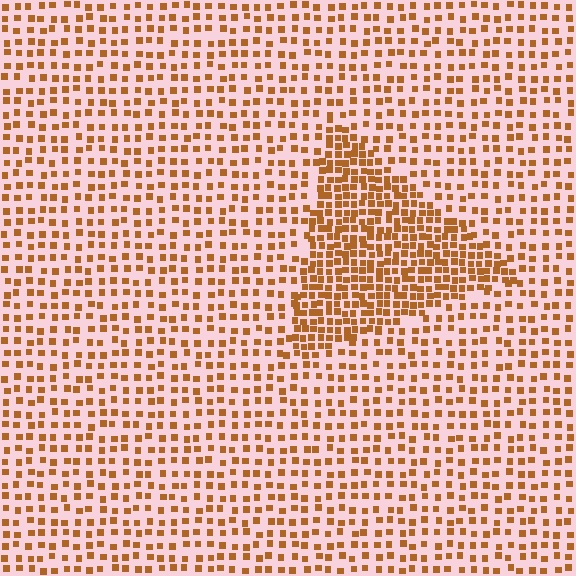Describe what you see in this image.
The image contains small brown elements arranged at two different densities. A triangle-shaped region is visible where the elements are more densely packed than the surrounding area.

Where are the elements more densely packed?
The elements are more densely packed inside the triangle boundary.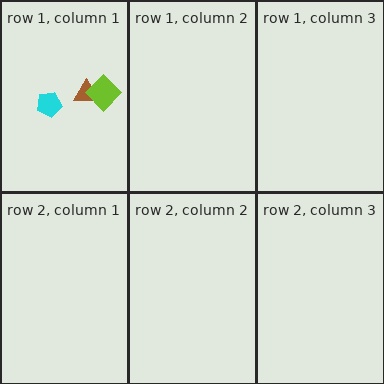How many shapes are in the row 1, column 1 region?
3.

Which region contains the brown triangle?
The row 1, column 1 region.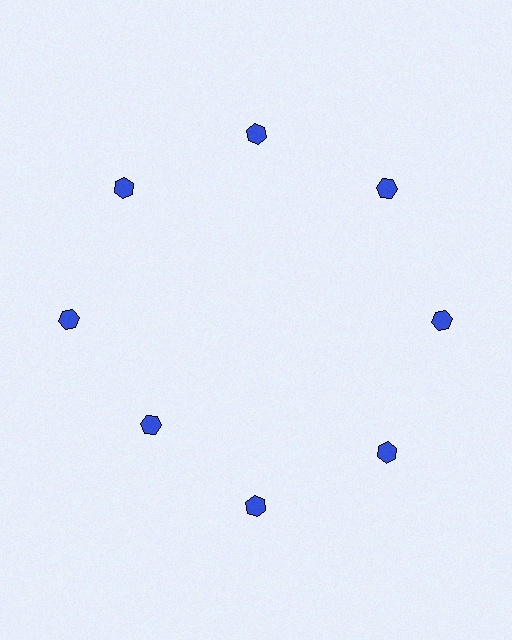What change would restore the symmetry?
The symmetry would be restored by moving it outward, back onto the ring so that all 8 hexagons sit at equal angles and equal distance from the center.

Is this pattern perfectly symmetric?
No. The 8 blue hexagons are arranged in a ring, but one element near the 8 o'clock position is pulled inward toward the center, breaking the 8-fold rotational symmetry.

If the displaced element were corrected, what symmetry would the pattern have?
It would have 8-fold rotational symmetry — the pattern would map onto itself every 45 degrees.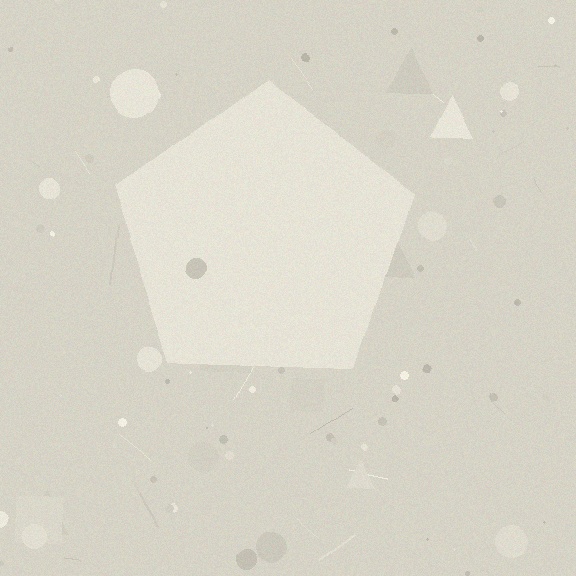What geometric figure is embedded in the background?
A pentagon is embedded in the background.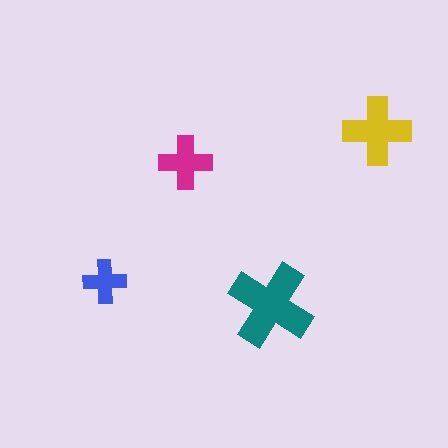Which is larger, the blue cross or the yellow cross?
The yellow one.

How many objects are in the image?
There are 4 objects in the image.